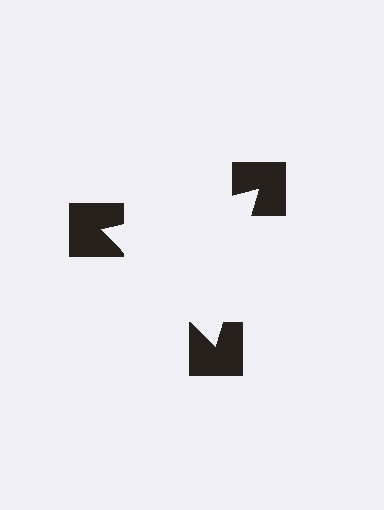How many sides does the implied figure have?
3 sides.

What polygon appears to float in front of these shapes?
An illusory triangle — its edges are inferred from the aligned wedge cuts in the notched squares, not physically drawn.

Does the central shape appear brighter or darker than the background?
It typically appears slightly brighter than the background, even though no actual brightness change is drawn.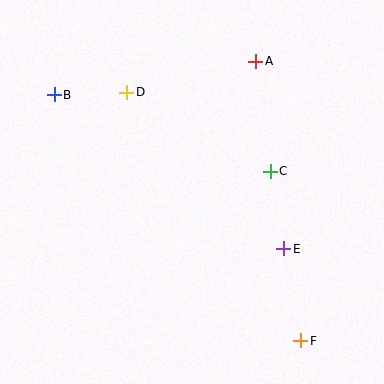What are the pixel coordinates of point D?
Point D is at (127, 92).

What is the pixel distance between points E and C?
The distance between E and C is 79 pixels.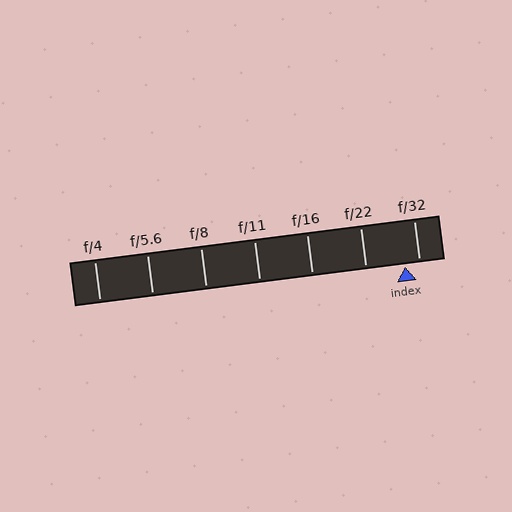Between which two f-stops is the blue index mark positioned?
The index mark is between f/22 and f/32.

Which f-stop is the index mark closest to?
The index mark is closest to f/32.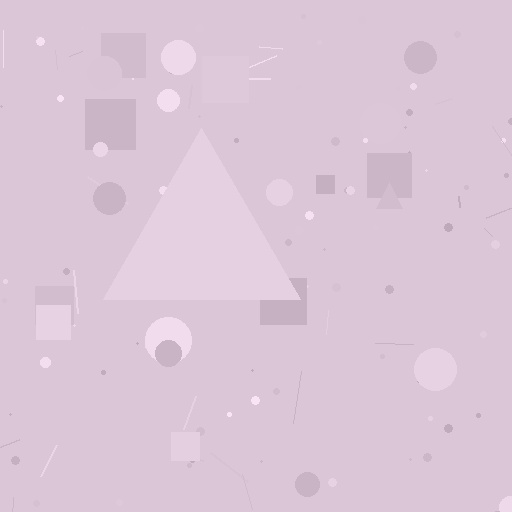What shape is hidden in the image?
A triangle is hidden in the image.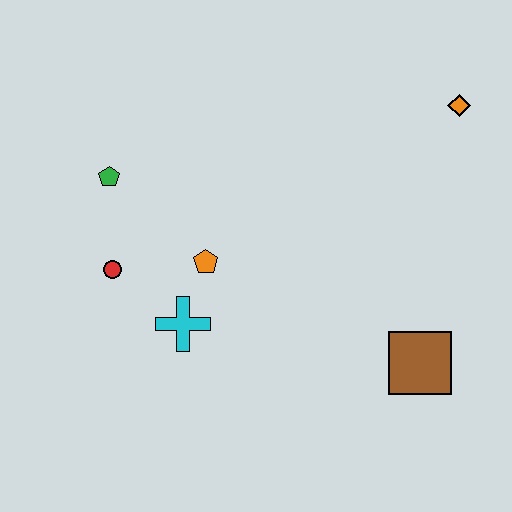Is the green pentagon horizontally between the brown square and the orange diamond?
No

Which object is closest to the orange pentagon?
The cyan cross is closest to the orange pentagon.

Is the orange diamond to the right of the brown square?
Yes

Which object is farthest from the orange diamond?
The red circle is farthest from the orange diamond.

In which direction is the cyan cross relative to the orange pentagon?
The cyan cross is below the orange pentagon.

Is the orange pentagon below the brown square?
No